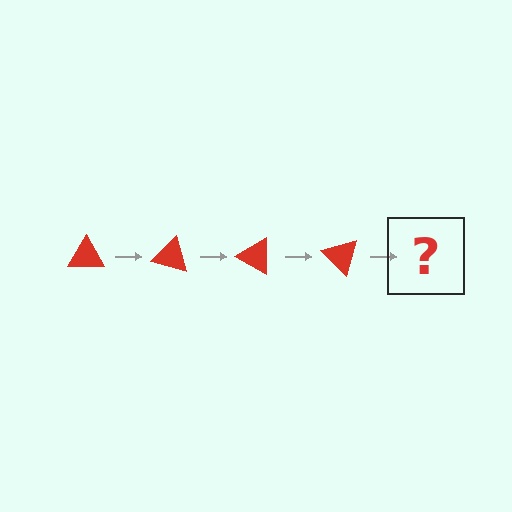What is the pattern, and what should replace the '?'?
The pattern is that the triangle rotates 15 degrees each step. The '?' should be a red triangle rotated 60 degrees.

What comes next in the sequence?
The next element should be a red triangle rotated 60 degrees.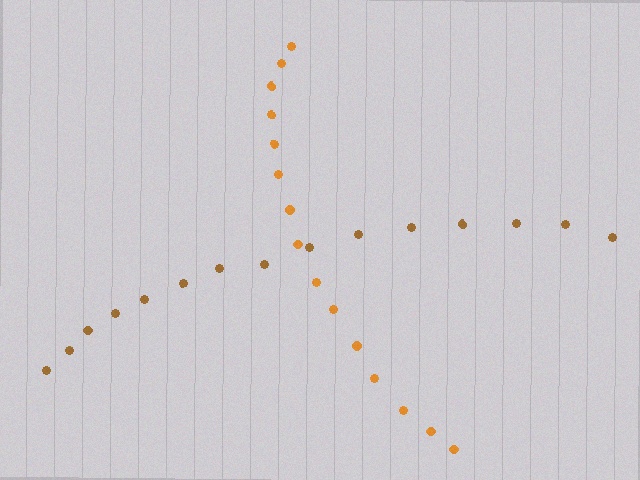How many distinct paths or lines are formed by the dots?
There are 2 distinct paths.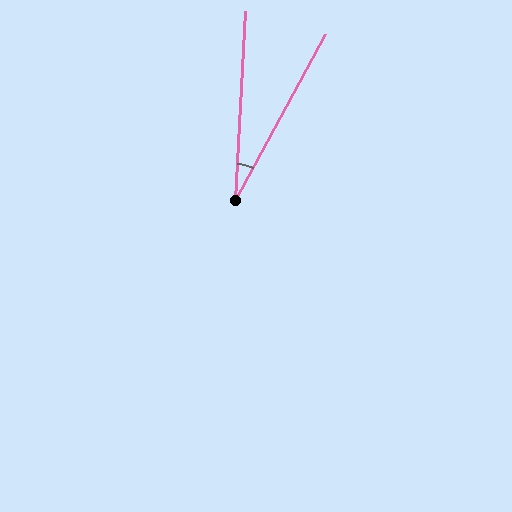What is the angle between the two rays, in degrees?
Approximately 26 degrees.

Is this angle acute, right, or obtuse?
It is acute.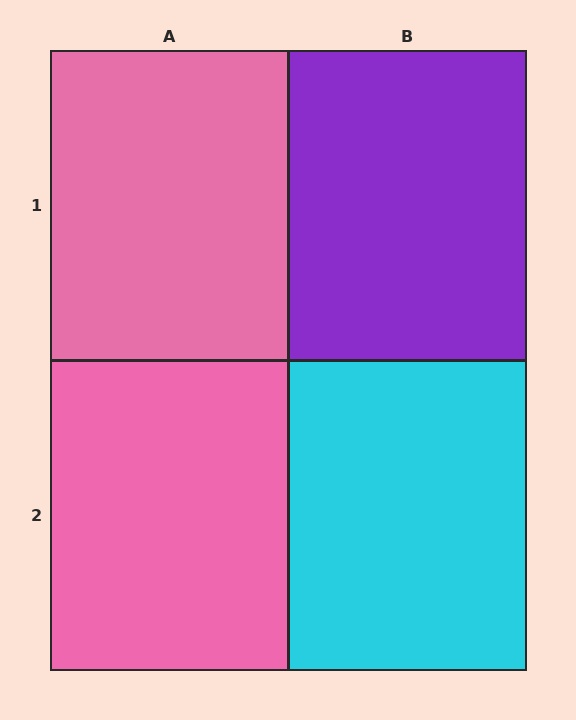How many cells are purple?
1 cell is purple.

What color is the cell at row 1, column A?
Pink.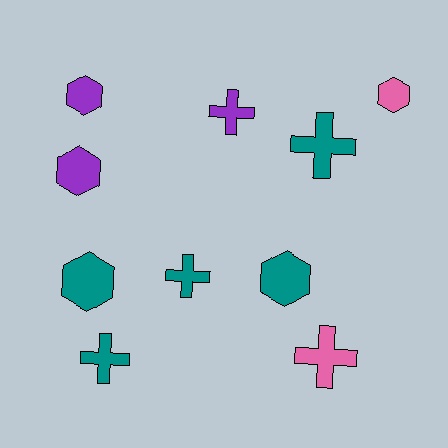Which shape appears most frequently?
Hexagon, with 5 objects.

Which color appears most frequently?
Teal, with 5 objects.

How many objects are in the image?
There are 10 objects.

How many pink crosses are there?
There is 1 pink cross.